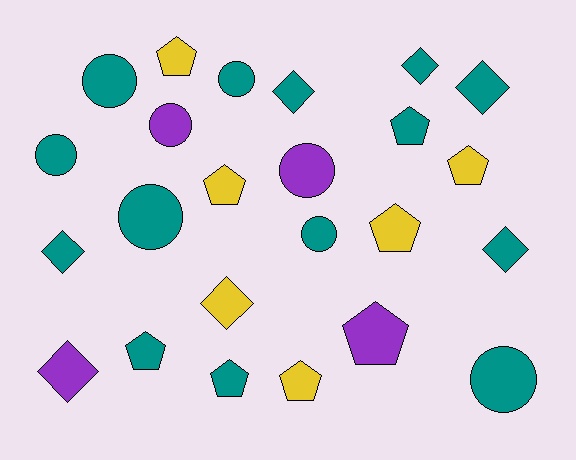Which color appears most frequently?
Teal, with 14 objects.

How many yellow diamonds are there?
There is 1 yellow diamond.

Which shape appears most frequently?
Pentagon, with 9 objects.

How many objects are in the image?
There are 24 objects.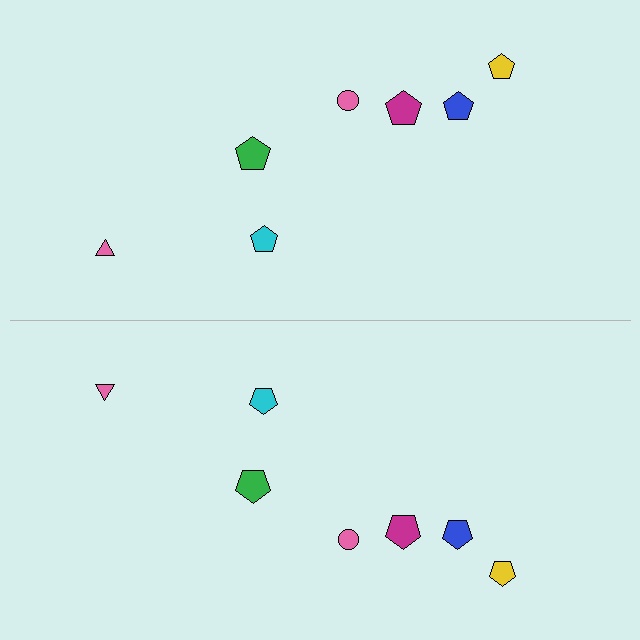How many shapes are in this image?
There are 14 shapes in this image.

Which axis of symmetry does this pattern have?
The pattern has a horizontal axis of symmetry running through the center of the image.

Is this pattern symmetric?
Yes, this pattern has bilateral (reflection) symmetry.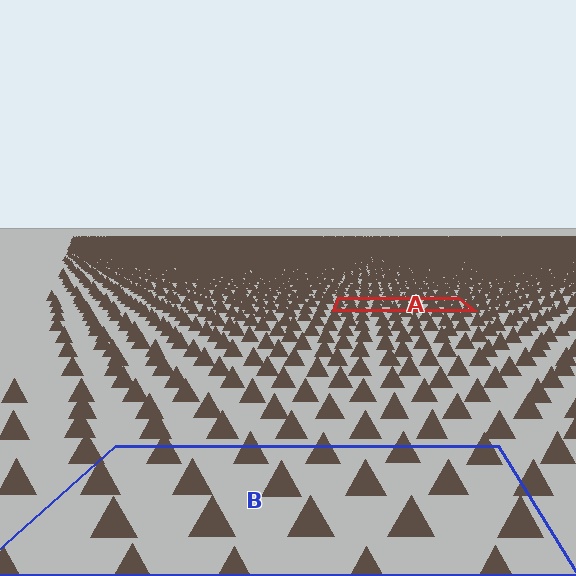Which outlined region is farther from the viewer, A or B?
Region A is farther from the viewer — the texture elements inside it appear smaller and more densely packed.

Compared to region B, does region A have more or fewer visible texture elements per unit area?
Region A has more texture elements per unit area — they are packed more densely because it is farther away.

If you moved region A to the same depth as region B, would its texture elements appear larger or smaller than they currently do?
They would appear larger. At a closer depth, the same texture elements are projected at a bigger on-screen size.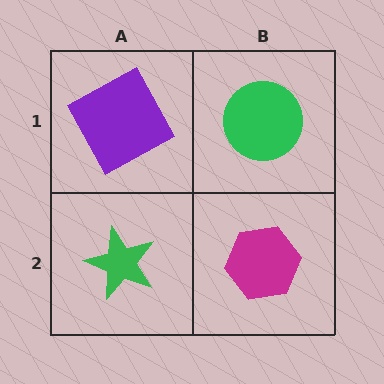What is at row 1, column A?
A purple square.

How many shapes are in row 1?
2 shapes.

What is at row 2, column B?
A magenta hexagon.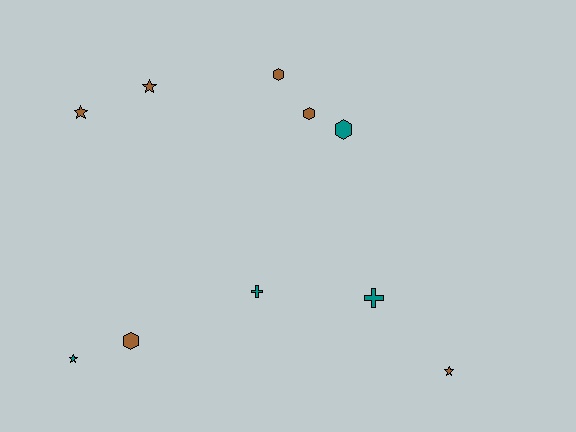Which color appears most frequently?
Brown, with 6 objects.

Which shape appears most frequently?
Hexagon, with 4 objects.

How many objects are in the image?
There are 10 objects.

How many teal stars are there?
There is 1 teal star.